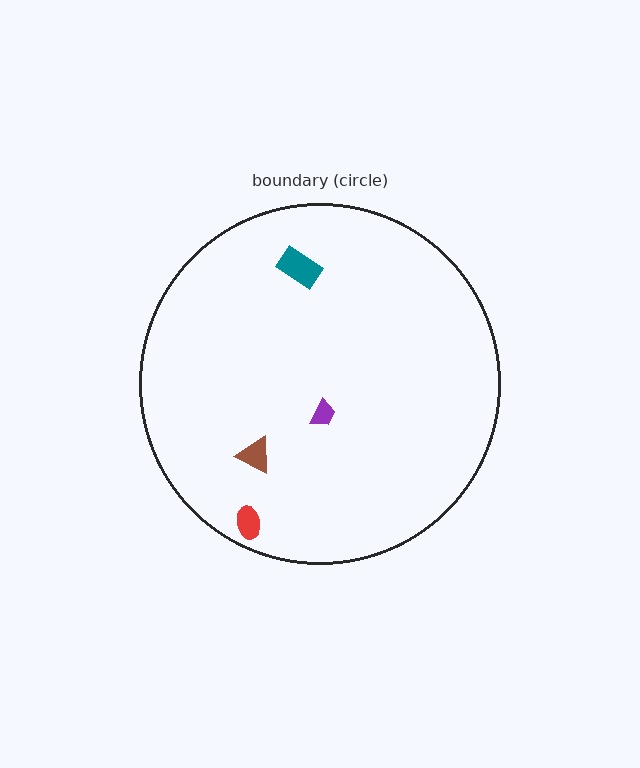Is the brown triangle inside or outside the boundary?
Inside.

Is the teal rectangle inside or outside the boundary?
Inside.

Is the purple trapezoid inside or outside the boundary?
Inside.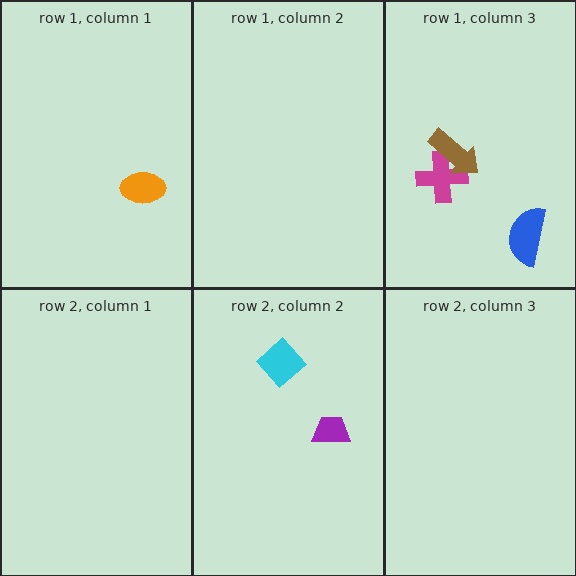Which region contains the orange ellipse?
The row 1, column 1 region.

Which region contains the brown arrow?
The row 1, column 3 region.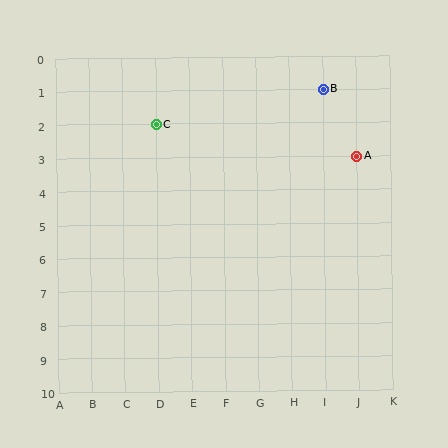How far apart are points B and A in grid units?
Points B and A are 1 column and 2 rows apart (about 2.2 grid units diagonally).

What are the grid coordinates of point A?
Point A is at grid coordinates (J, 3).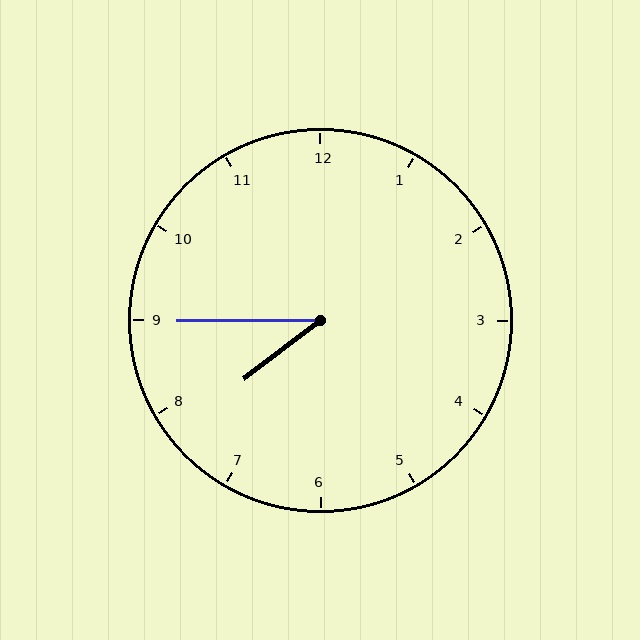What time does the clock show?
7:45.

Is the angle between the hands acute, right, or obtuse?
It is acute.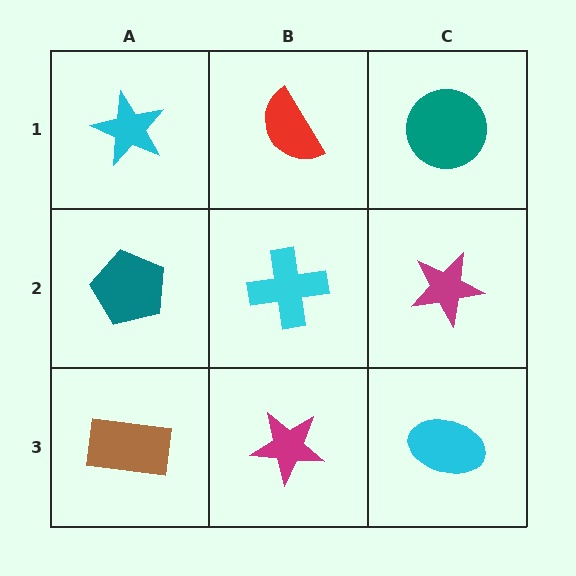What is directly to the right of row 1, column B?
A teal circle.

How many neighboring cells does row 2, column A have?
3.